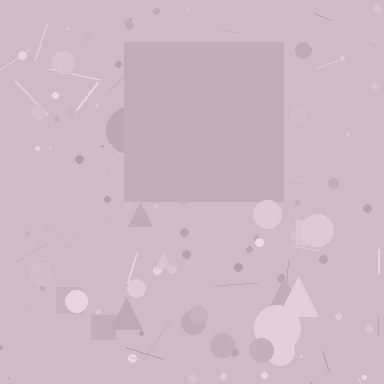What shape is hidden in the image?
A square is hidden in the image.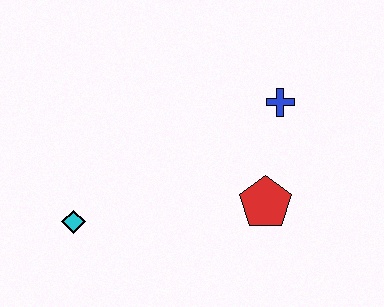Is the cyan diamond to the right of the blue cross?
No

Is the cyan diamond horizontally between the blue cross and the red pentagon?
No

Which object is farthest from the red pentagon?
The cyan diamond is farthest from the red pentagon.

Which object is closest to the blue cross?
The red pentagon is closest to the blue cross.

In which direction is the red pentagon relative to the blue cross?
The red pentagon is below the blue cross.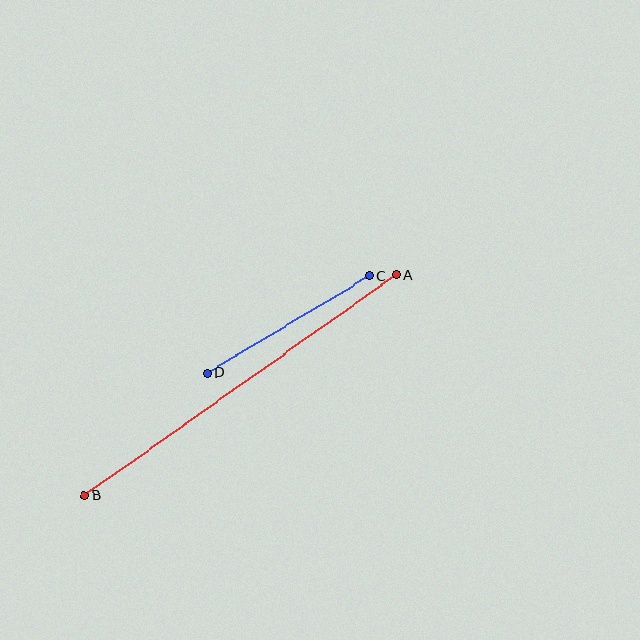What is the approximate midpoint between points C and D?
The midpoint is at approximately (288, 324) pixels.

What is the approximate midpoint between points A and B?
The midpoint is at approximately (240, 385) pixels.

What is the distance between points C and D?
The distance is approximately 189 pixels.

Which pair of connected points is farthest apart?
Points A and B are farthest apart.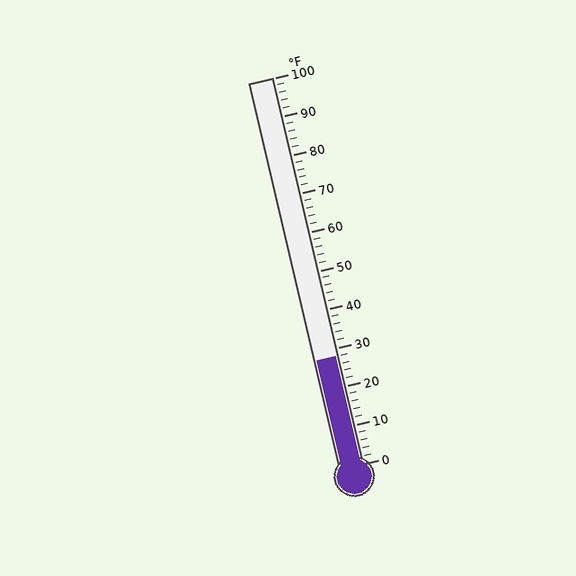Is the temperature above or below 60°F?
The temperature is below 60°F.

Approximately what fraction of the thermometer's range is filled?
The thermometer is filled to approximately 30% of its range.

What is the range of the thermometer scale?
The thermometer scale ranges from 0°F to 100°F.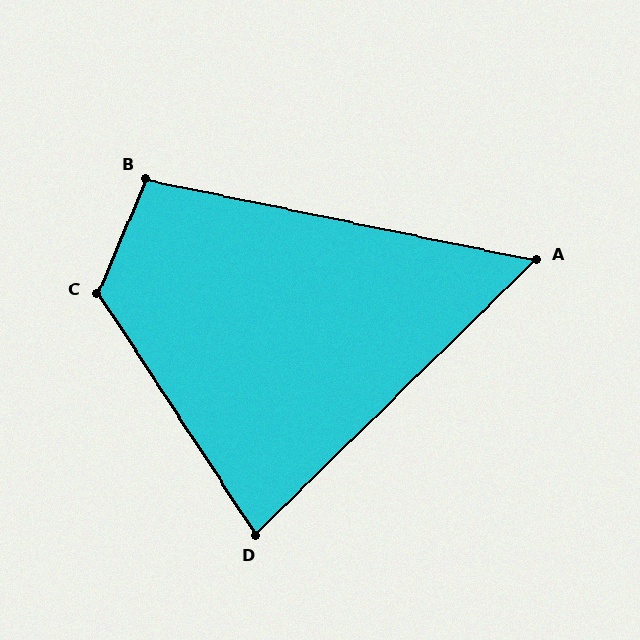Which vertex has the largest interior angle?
C, at approximately 124 degrees.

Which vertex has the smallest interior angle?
A, at approximately 56 degrees.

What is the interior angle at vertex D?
Approximately 79 degrees (acute).